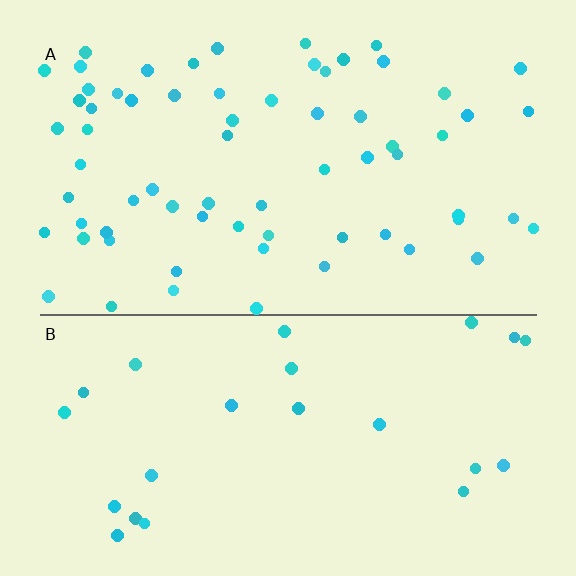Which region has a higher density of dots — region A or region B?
A (the top).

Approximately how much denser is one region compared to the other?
Approximately 2.7× — region A over region B.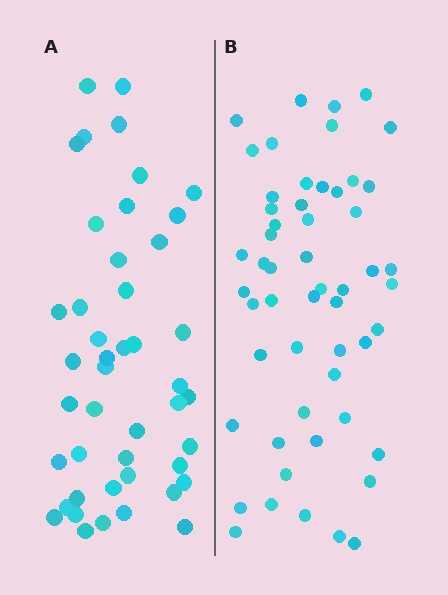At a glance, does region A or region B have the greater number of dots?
Region B (the right region) has more dots.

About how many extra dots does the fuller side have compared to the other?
Region B has roughly 8 or so more dots than region A.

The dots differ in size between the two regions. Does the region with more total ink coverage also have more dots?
No. Region A has more total ink coverage because its dots are larger, but region B actually contains more individual dots. Total area can be misleading — the number of items is what matters here.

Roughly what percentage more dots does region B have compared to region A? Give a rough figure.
About 20% more.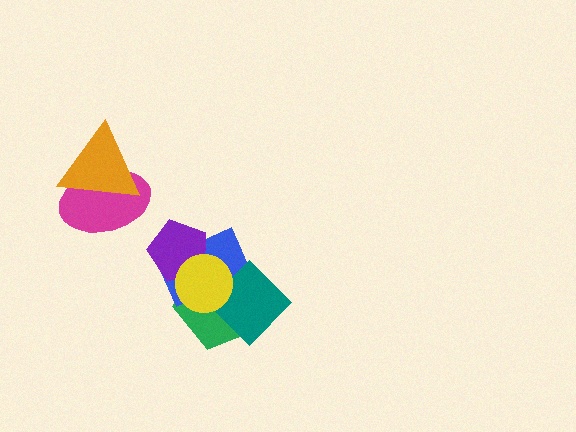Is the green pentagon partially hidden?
Yes, it is partially covered by another shape.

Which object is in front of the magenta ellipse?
The orange triangle is in front of the magenta ellipse.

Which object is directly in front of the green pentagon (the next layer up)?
The blue rectangle is directly in front of the green pentagon.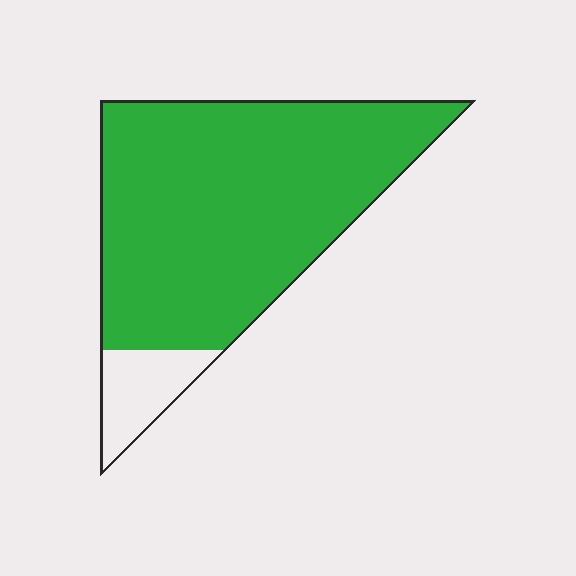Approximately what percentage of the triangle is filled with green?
Approximately 90%.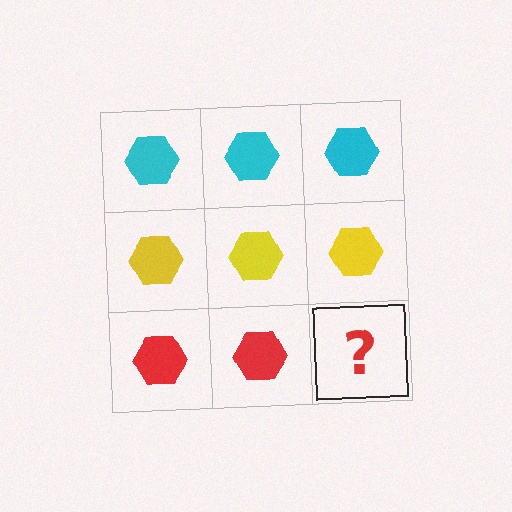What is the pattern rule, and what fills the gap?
The rule is that each row has a consistent color. The gap should be filled with a red hexagon.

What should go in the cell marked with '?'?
The missing cell should contain a red hexagon.